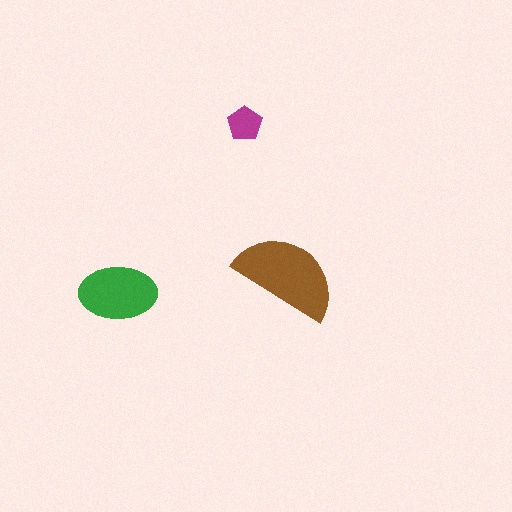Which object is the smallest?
The magenta pentagon.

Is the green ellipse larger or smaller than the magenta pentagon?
Larger.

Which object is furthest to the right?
The brown semicircle is rightmost.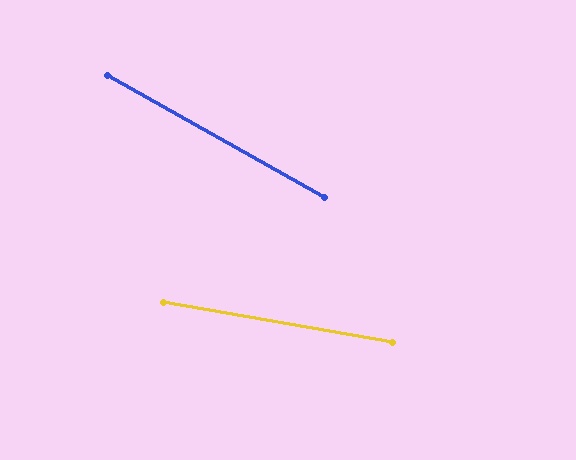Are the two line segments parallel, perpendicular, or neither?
Neither parallel nor perpendicular — they differ by about 19°.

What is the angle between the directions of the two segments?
Approximately 19 degrees.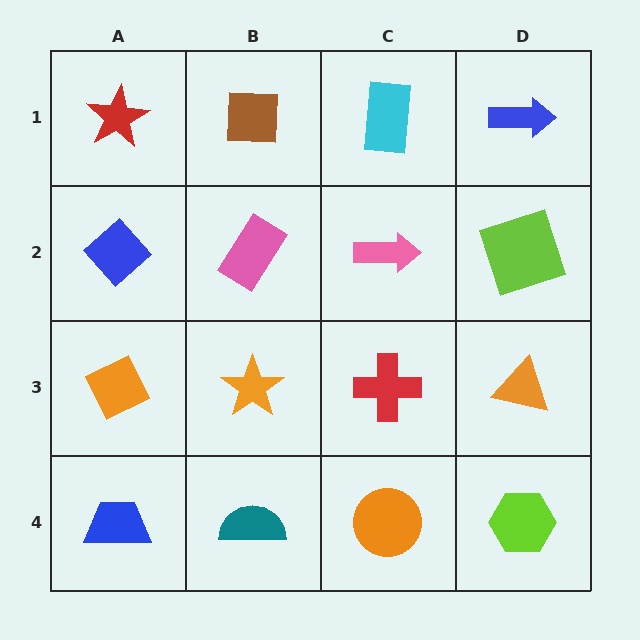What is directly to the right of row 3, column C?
An orange triangle.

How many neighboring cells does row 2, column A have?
3.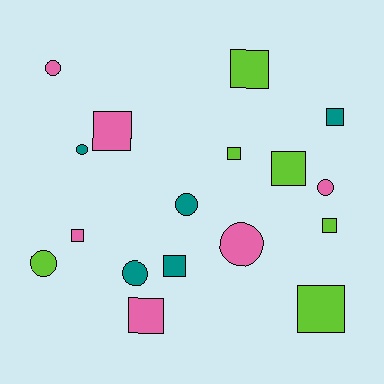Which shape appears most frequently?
Square, with 10 objects.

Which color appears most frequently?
Pink, with 6 objects.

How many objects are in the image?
There are 17 objects.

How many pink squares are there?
There are 3 pink squares.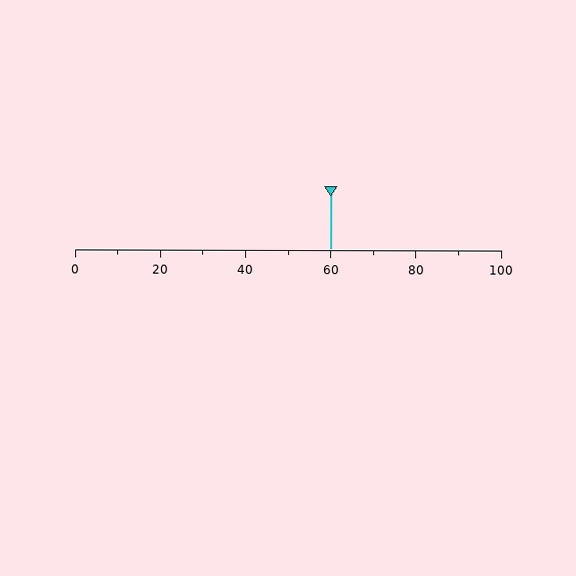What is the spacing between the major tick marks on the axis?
The major ticks are spaced 20 apart.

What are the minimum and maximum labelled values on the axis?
The axis runs from 0 to 100.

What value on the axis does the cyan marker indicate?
The marker indicates approximately 60.